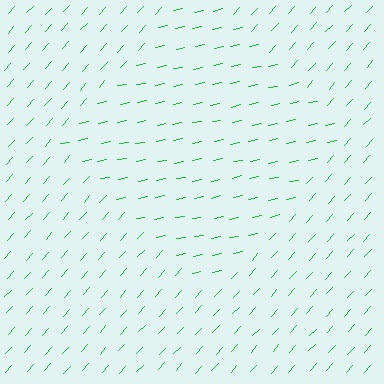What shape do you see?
I see a diamond.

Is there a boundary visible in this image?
Yes, there is a texture boundary formed by a change in line orientation.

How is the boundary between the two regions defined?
The boundary is defined purely by a change in line orientation (approximately 36 degrees difference). All lines are the same color and thickness.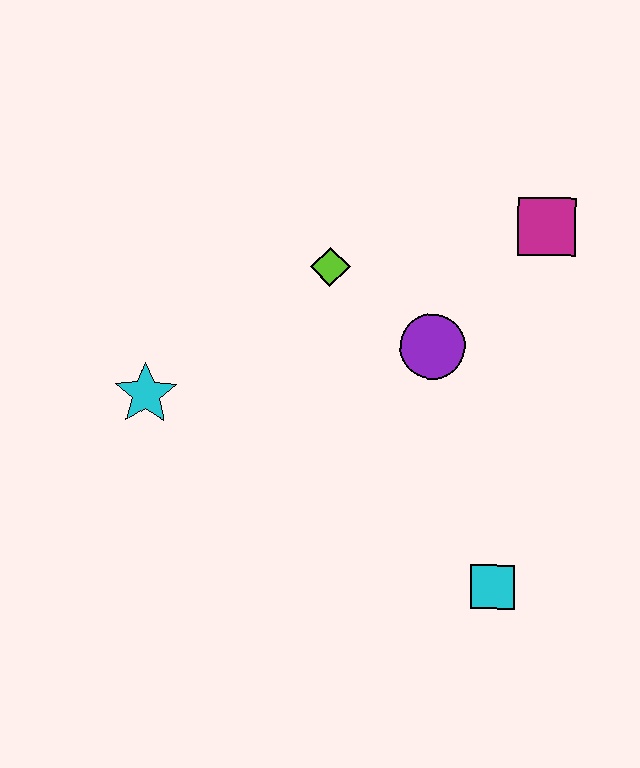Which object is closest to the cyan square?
The purple circle is closest to the cyan square.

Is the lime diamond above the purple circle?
Yes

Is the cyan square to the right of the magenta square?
No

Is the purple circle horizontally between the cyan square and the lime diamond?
Yes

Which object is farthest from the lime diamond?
The cyan square is farthest from the lime diamond.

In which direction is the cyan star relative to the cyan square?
The cyan star is to the left of the cyan square.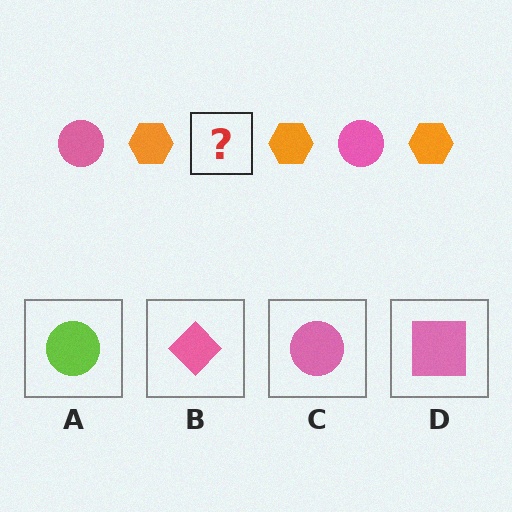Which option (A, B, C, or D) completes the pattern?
C.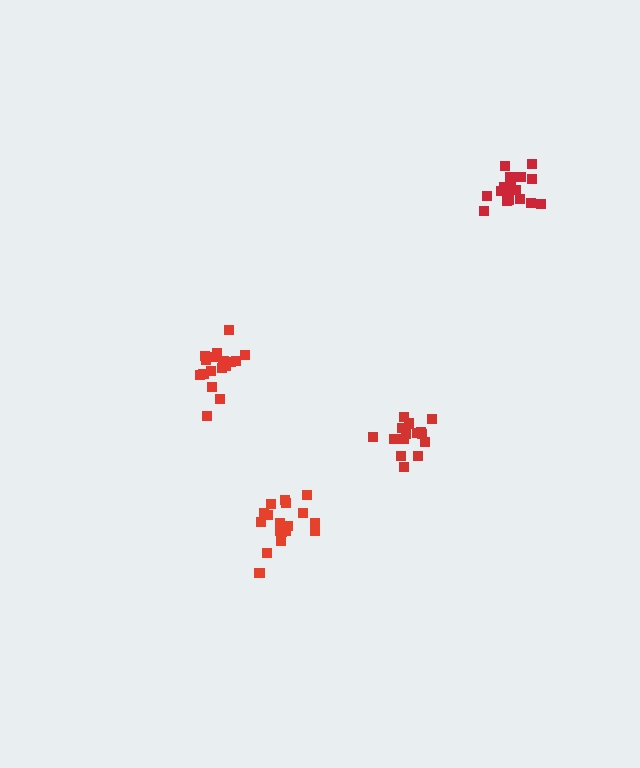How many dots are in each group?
Group 1: 19 dots, Group 2: 20 dots, Group 3: 15 dots, Group 4: 17 dots (71 total).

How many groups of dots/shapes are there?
There are 4 groups.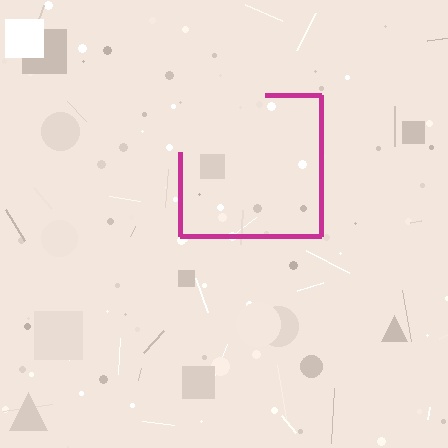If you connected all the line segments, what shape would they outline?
They would outline a square.